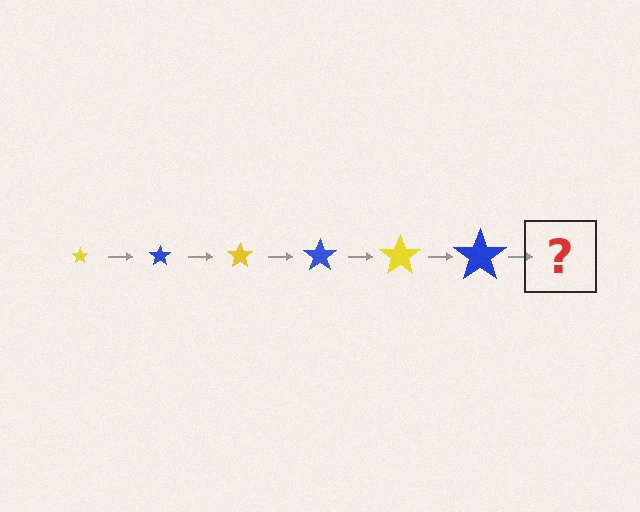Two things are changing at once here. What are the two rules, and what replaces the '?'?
The two rules are that the star grows larger each step and the color cycles through yellow and blue. The '?' should be a yellow star, larger than the previous one.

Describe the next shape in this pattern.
It should be a yellow star, larger than the previous one.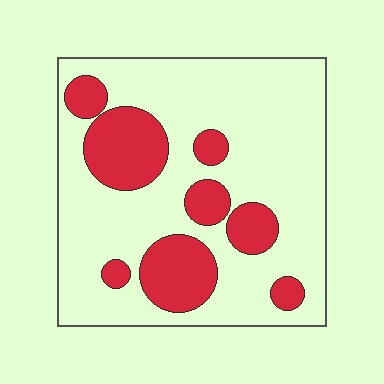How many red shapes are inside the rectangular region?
8.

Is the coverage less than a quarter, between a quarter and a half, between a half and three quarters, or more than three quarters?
Between a quarter and a half.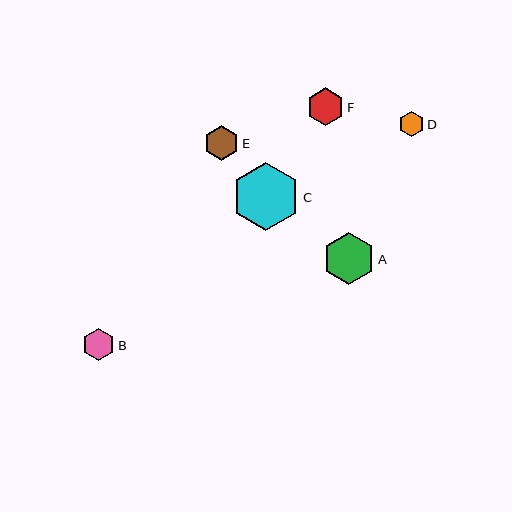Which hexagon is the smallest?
Hexagon D is the smallest with a size of approximately 25 pixels.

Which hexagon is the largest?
Hexagon C is the largest with a size of approximately 68 pixels.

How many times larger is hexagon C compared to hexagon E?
Hexagon C is approximately 2.0 times the size of hexagon E.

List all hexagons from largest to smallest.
From largest to smallest: C, A, F, E, B, D.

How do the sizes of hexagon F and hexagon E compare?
Hexagon F and hexagon E are approximately the same size.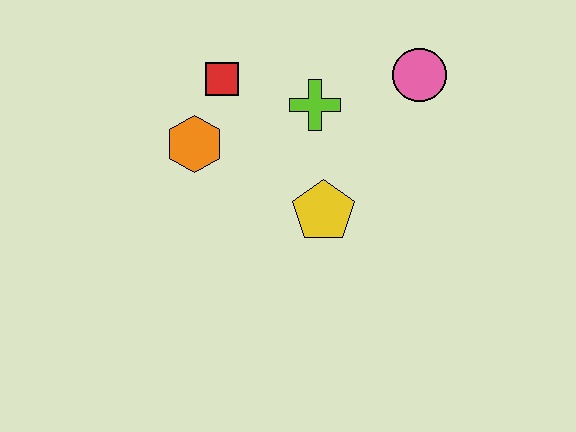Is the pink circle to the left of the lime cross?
No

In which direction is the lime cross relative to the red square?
The lime cross is to the right of the red square.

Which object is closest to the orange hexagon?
The red square is closest to the orange hexagon.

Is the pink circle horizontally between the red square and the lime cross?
No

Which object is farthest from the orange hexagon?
The pink circle is farthest from the orange hexagon.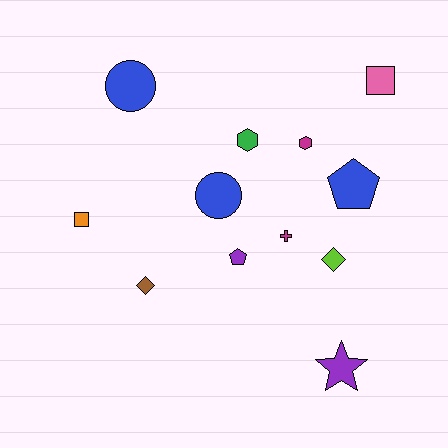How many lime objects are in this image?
There is 1 lime object.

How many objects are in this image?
There are 12 objects.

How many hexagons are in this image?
There are 2 hexagons.